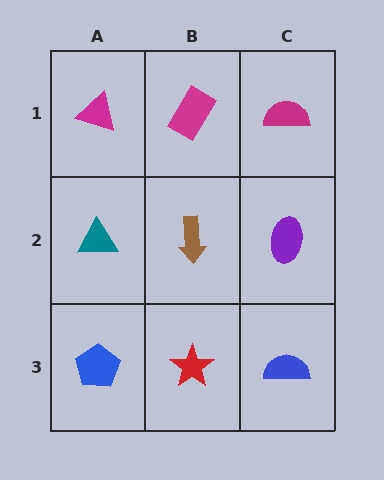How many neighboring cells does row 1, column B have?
3.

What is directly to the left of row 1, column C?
A magenta rectangle.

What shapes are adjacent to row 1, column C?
A purple ellipse (row 2, column C), a magenta rectangle (row 1, column B).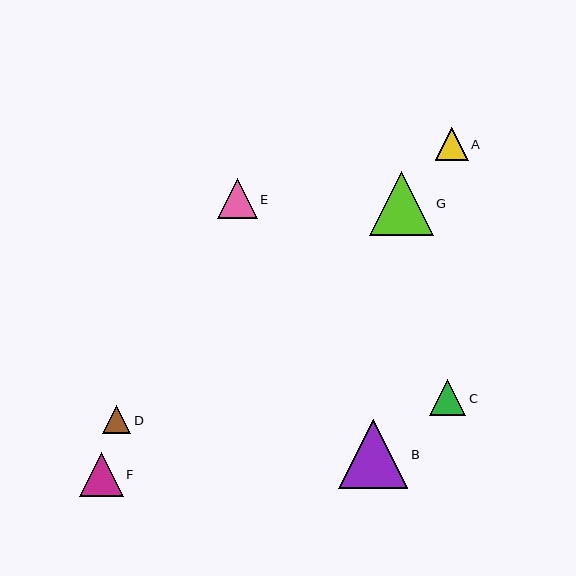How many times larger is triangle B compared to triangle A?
Triangle B is approximately 2.1 times the size of triangle A.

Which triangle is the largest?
Triangle B is the largest with a size of approximately 69 pixels.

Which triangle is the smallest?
Triangle D is the smallest with a size of approximately 28 pixels.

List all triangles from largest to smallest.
From largest to smallest: B, G, F, E, C, A, D.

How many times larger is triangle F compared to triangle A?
Triangle F is approximately 1.4 times the size of triangle A.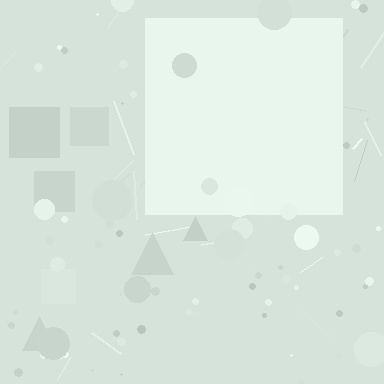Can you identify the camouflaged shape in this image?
The camouflaged shape is a square.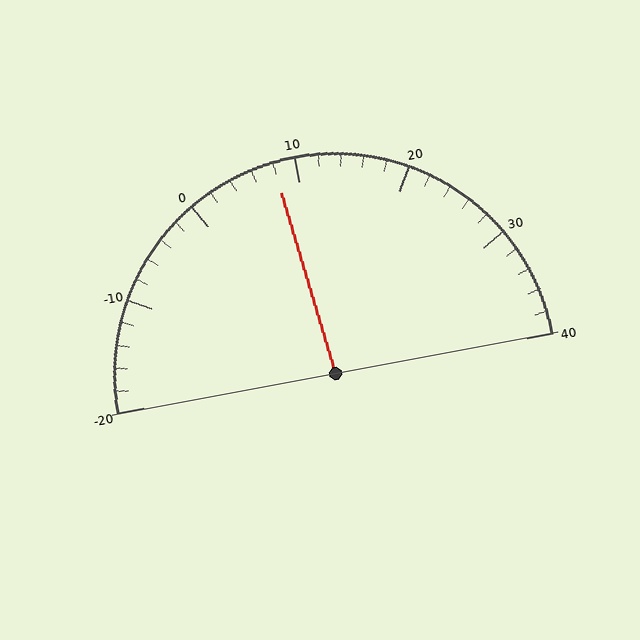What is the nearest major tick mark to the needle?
The nearest major tick mark is 10.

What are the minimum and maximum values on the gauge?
The gauge ranges from -20 to 40.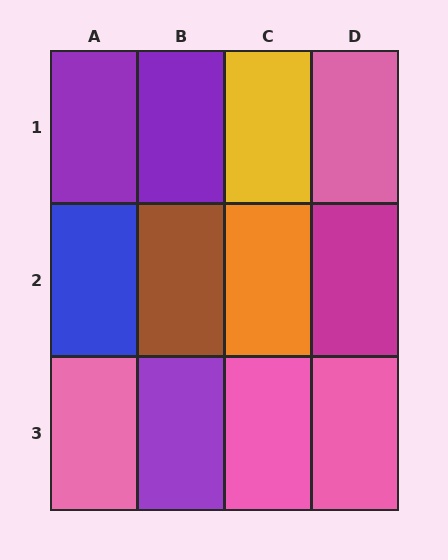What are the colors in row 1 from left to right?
Purple, purple, yellow, pink.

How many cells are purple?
3 cells are purple.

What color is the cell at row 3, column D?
Pink.